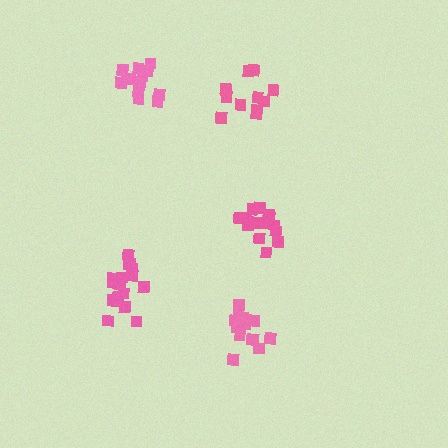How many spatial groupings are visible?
There are 5 spatial groupings.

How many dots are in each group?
Group 1: 14 dots, Group 2: 15 dots, Group 3: 13 dots, Group 4: 16 dots, Group 5: 12 dots (70 total).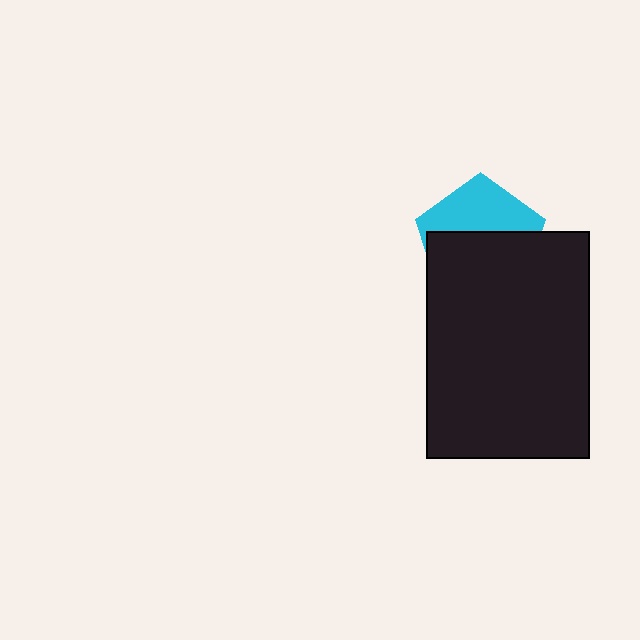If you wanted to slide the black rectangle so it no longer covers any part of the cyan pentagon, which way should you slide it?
Slide it down — that is the most direct way to separate the two shapes.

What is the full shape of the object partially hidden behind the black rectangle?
The partially hidden object is a cyan pentagon.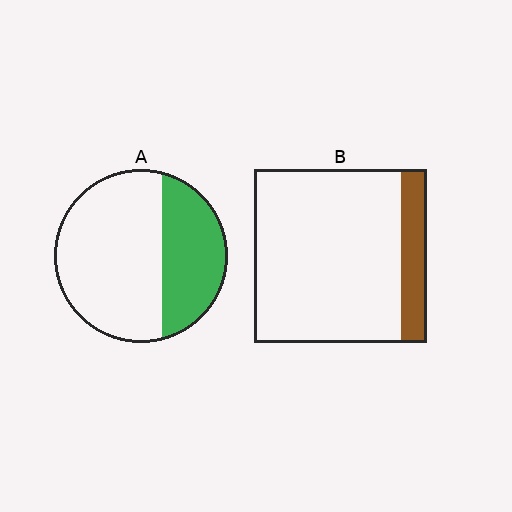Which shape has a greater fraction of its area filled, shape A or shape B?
Shape A.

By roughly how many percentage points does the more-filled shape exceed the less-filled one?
By roughly 20 percentage points (A over B).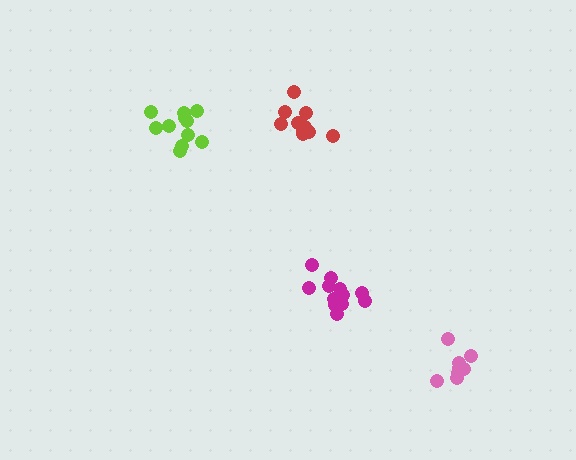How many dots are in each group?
Group 1: 8 dots, Group 2: 12 dots, Group 3: 12 dots, Group 4: 11 dots (43 total).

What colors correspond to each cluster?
The clusters are colored: pink, lime, magenta, red.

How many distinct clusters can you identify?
There are 4 distinct clusters.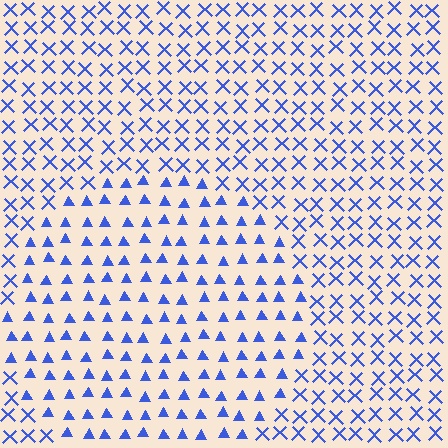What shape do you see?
I see a circle.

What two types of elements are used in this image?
The image uses triangles inside the circle region and X marks outside it.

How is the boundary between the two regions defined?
The boundary is defined by a change in element shape: triangles inside vs. X marks outside. All elements share the same color and spacing.